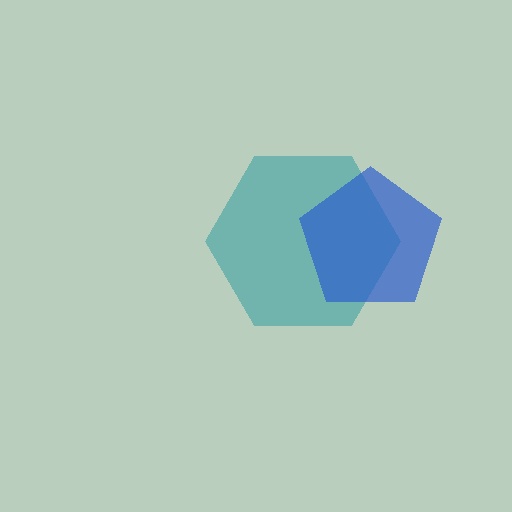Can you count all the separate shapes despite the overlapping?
Yes, there are 2 separate shapes.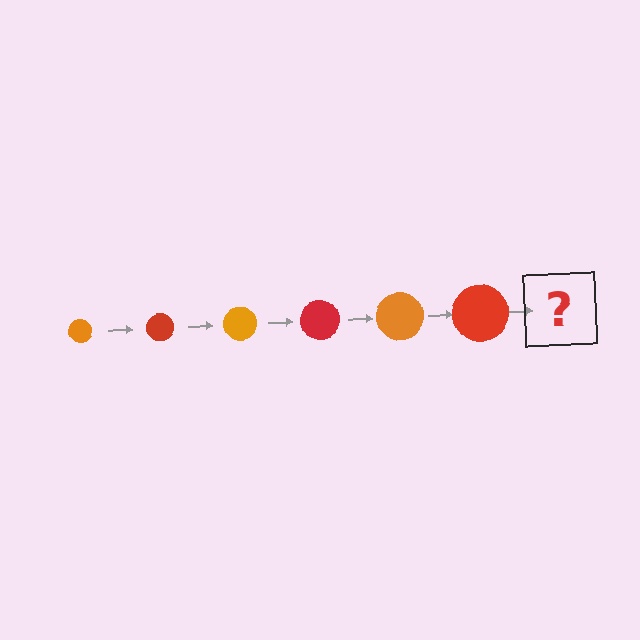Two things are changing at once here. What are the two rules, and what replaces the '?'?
The two rules are that the circle grows larger each step and the color cycles through orange and red. The '?' should be an orange circle, larger than the previous one.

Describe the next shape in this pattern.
It should be an orange circle, larger than the previous one.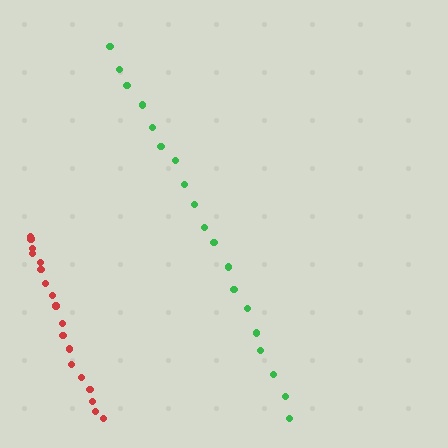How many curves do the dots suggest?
There are 2 distinct paths.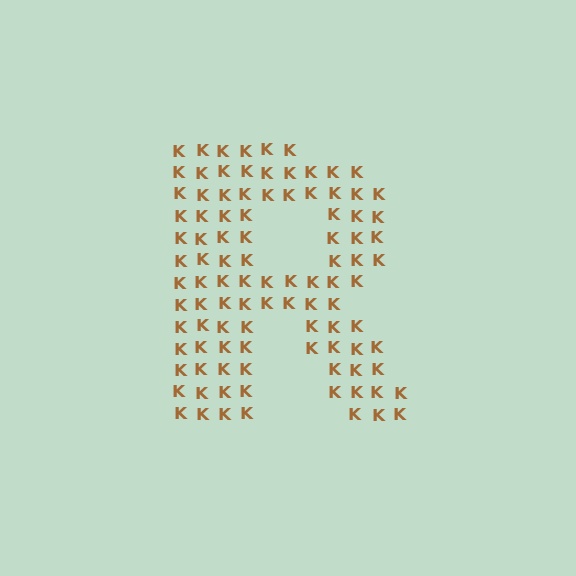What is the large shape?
The large shape is the letter R.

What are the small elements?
The small elements are letter K's.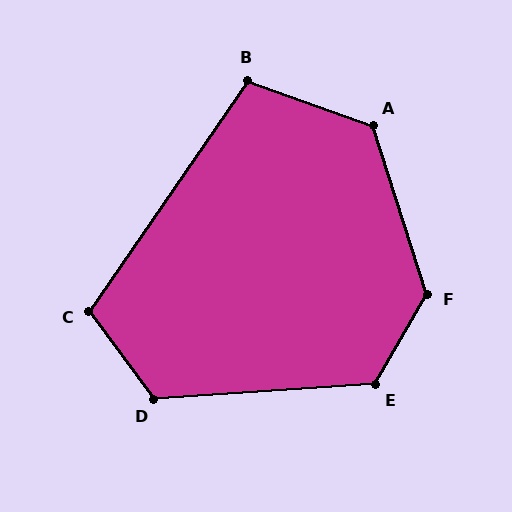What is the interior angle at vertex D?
Approximately 123 degrees (obtuse).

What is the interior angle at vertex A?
Approximately 127 degrees (obtuse).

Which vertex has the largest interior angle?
F, at approximately 132 degrees.